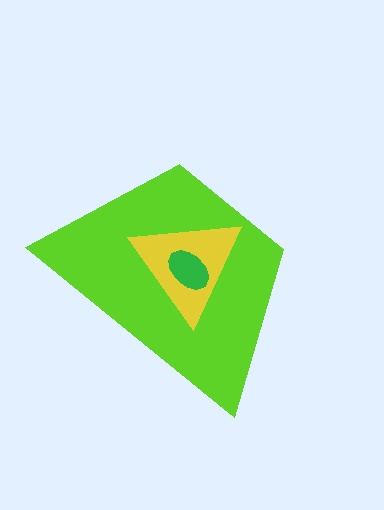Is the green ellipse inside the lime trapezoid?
Yes.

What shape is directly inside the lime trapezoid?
The yellow triangle.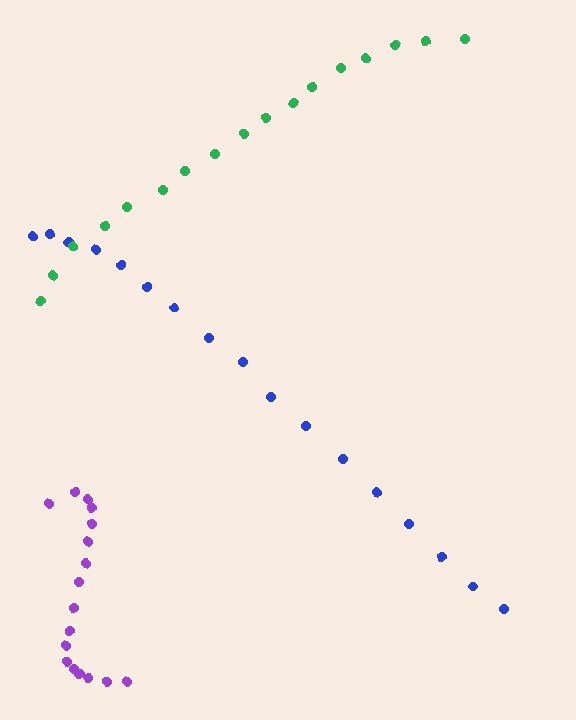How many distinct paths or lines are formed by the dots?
There are 3 distinct paths.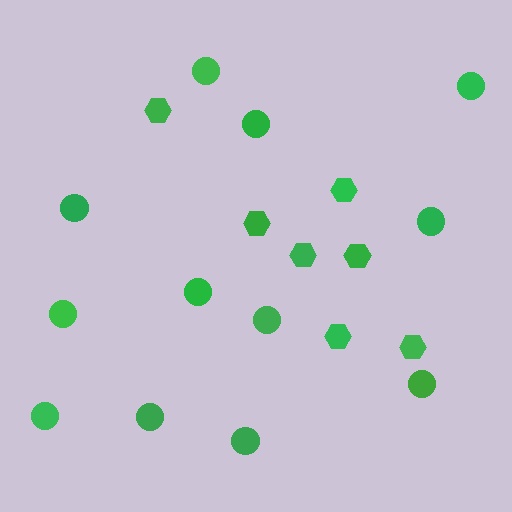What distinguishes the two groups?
There are 2 groups: one group of hexagons (7) and one group of circles (12).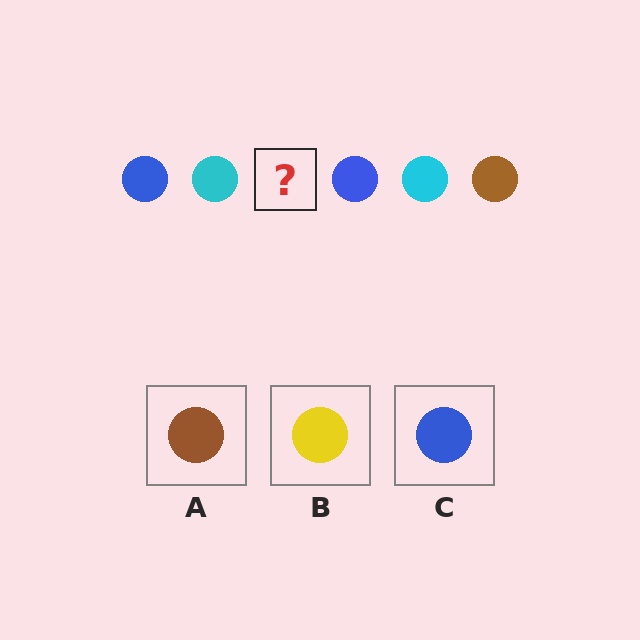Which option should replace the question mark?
Option A.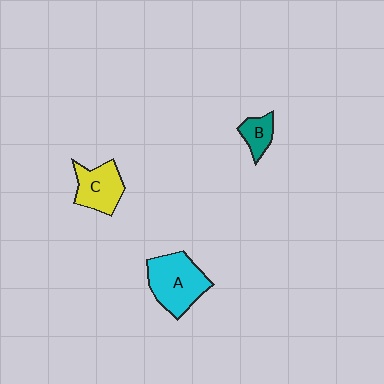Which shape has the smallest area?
Shape B (teal).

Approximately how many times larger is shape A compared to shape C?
Approximately 1.4 times.